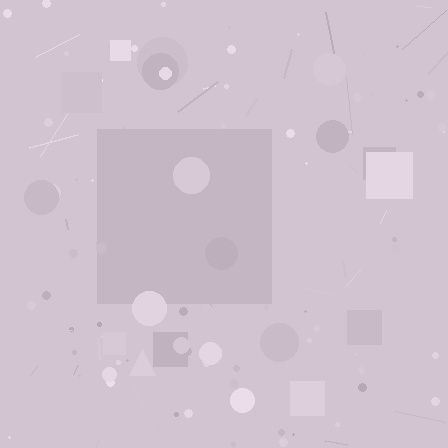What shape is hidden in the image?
A square is hidden in the image.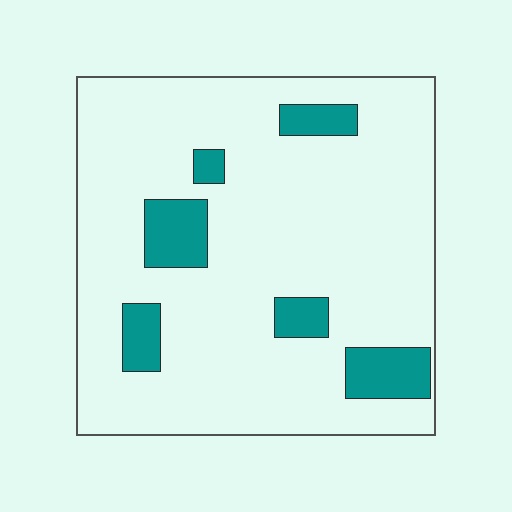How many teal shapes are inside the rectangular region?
6.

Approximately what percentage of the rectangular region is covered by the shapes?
Approximately 15%.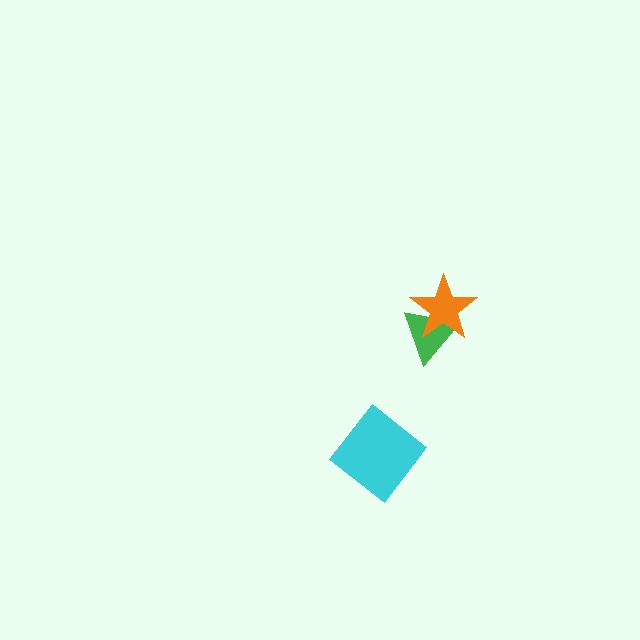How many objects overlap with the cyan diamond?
0 objects overlap with the cyan diamond.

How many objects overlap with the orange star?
1 object overlaps with the orange star.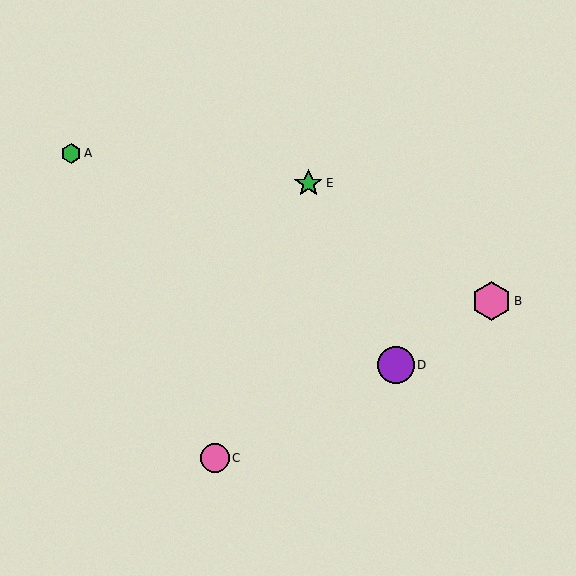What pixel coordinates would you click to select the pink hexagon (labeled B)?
Click at (492, 301) to select the pink hexagon B.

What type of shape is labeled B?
Shape B is a pink hexagon.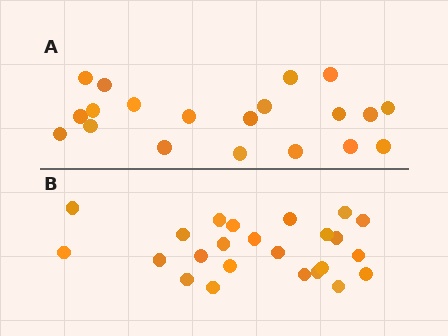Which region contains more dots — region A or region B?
Region B (the bottom region) has more dots.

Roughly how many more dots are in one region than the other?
Region B has about 4 more dots than region A.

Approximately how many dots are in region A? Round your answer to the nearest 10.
About 20 dots.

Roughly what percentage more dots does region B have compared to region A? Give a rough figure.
About 20% more.